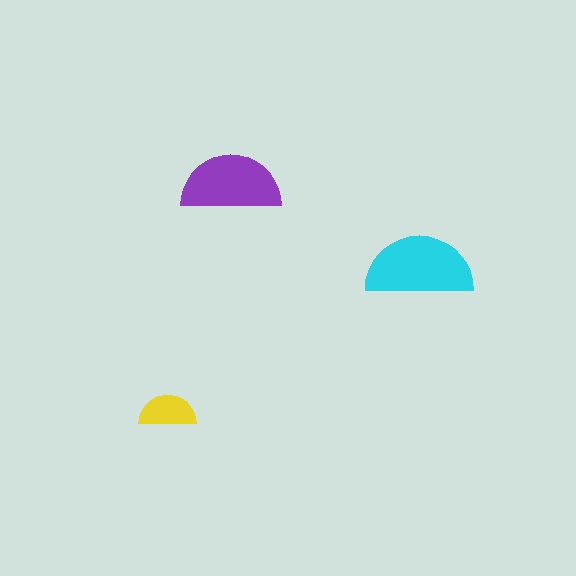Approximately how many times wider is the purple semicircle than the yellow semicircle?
About 2 times wider.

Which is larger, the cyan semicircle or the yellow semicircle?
The cyan one.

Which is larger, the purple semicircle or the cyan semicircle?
The cyan one.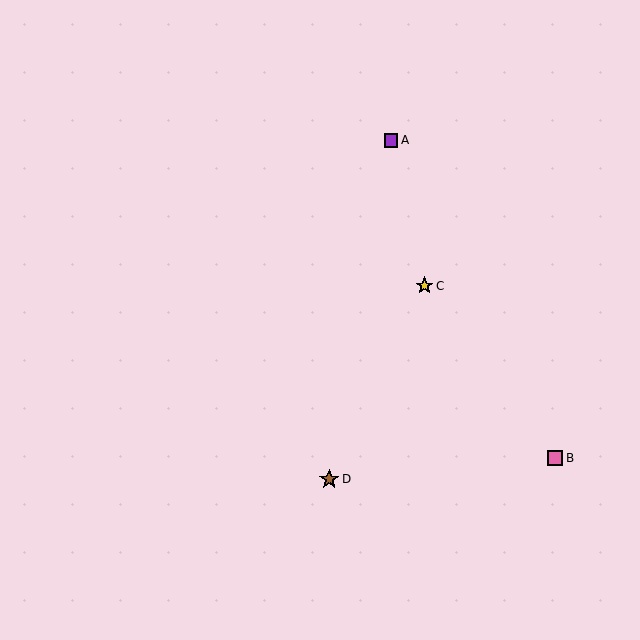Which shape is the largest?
The brown star (labeled D) is the largest.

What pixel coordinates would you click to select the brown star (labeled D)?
Click at (329, 479) to select the brown star D.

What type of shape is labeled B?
Shape B is a pink square.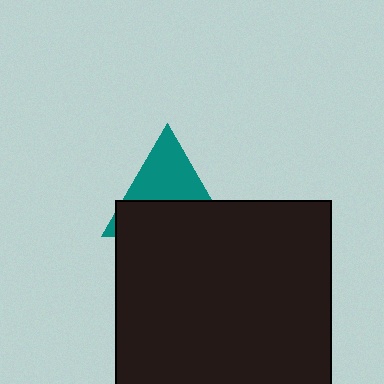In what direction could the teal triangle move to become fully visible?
The teal triangle could move up. That would shift it out from behind the black square entirely.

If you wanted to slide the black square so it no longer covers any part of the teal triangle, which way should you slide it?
Slide it down — that is the most direct way to separate the two shapes.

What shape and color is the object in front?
The object in front is a black square.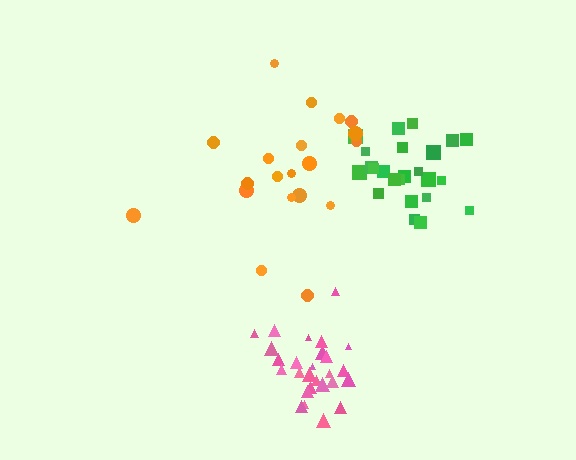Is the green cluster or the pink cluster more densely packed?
Pink.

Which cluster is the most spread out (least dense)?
Orange.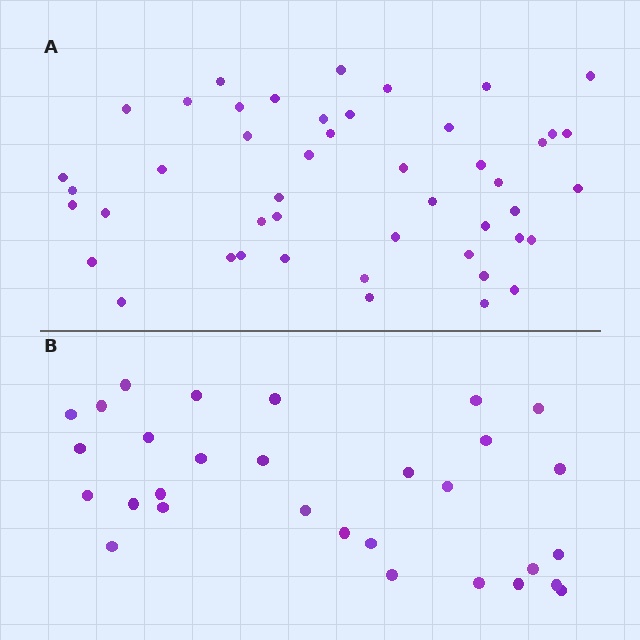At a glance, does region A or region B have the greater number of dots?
Region A (the top region) has more dots.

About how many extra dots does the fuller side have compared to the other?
Region A has approximately 15 more dots than region B.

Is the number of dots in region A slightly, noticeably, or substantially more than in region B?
Region A has substantially more. The ratio is roughly 1.6 to 1.